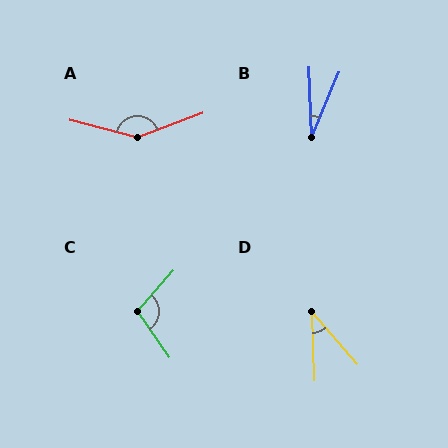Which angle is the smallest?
B, at approximately 25 degrees.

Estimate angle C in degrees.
Approximately 104 degrees.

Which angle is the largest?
A, at approximately 144 degrees.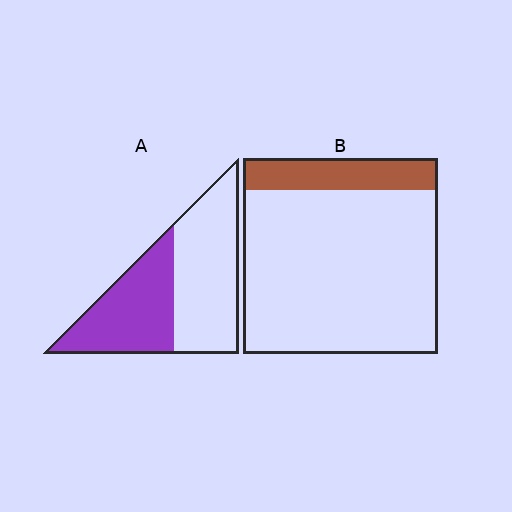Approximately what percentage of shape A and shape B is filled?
A is approximately 45% and B is approximately 15%.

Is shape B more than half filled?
No.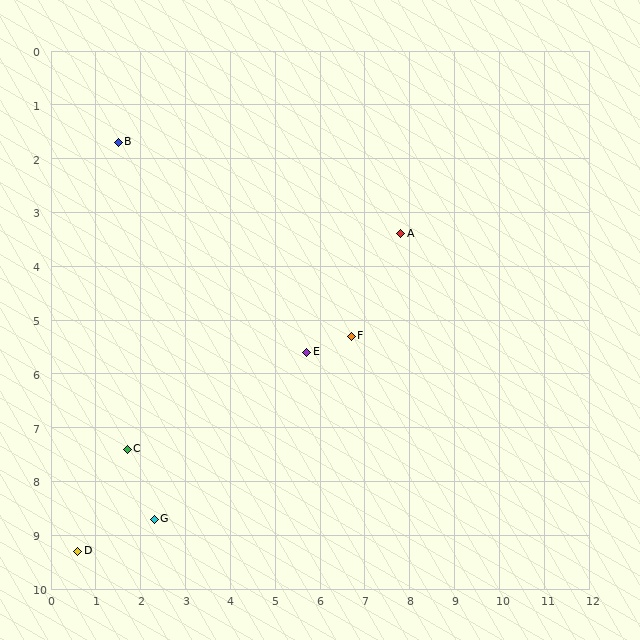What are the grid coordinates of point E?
Point E is at approximately (5.7, 5.6).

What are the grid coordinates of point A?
Point A is at approximately (7.8, 3.4).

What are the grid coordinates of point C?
Point C is at approximately (1.7, 7.4).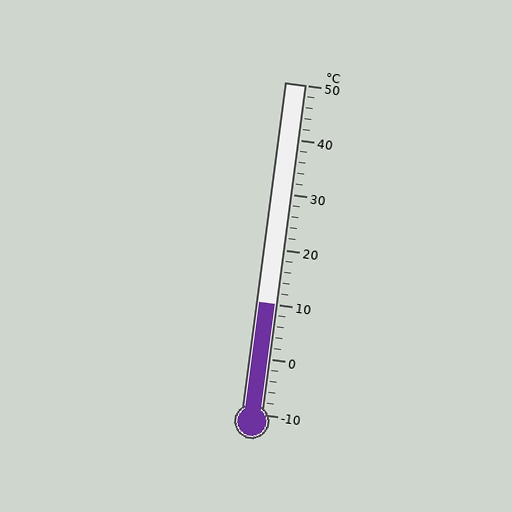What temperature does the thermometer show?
The thermometer shows approximately 10°C.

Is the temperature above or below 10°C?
The temperature is at 10°C.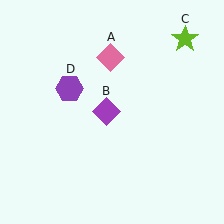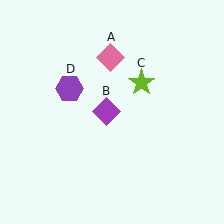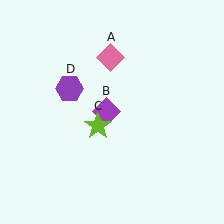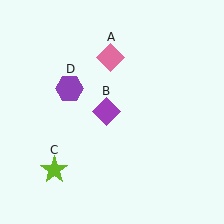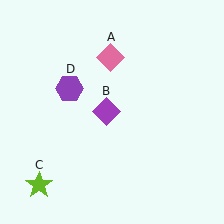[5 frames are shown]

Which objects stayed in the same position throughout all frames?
Pink diamond (object A) and purple diamond (object B) and purple hexagon (object D) remained stationary.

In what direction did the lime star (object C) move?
The lime star (object C) moved down and to the left.